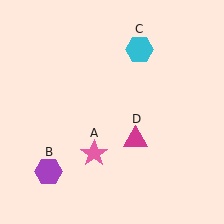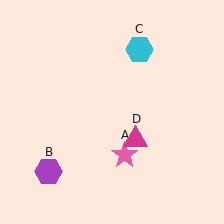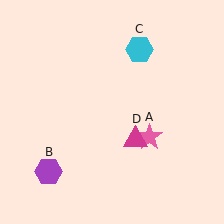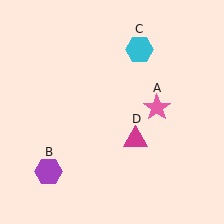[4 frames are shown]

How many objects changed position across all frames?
1 object changed position: pink star (object A).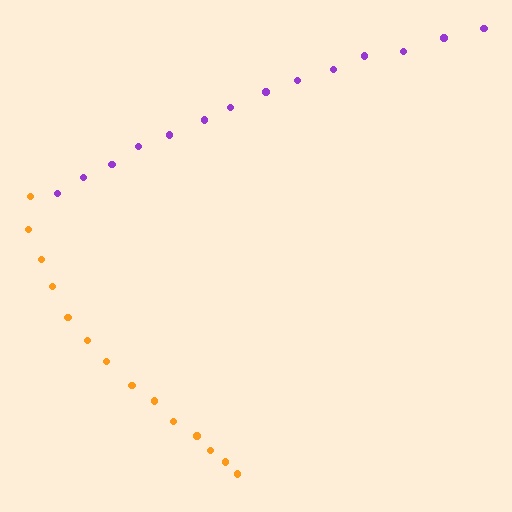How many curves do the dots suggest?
There are 2 distinct paths.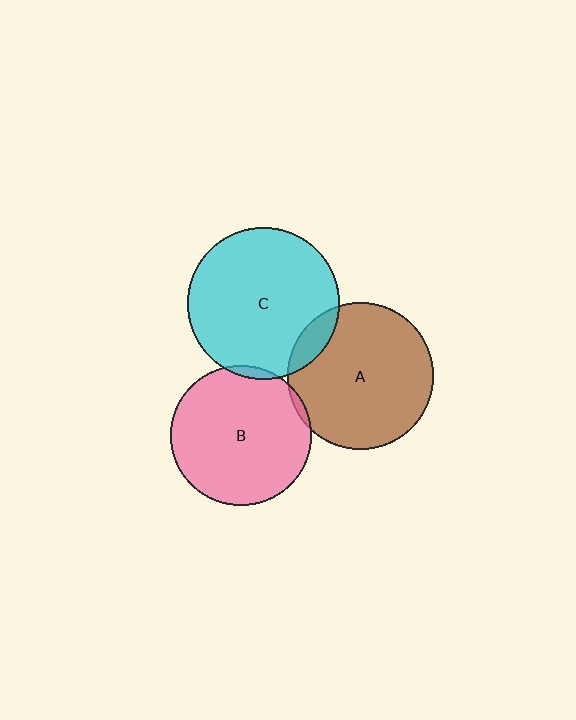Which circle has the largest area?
Circle C (cyan).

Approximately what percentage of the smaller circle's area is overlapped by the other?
Approximately 5%.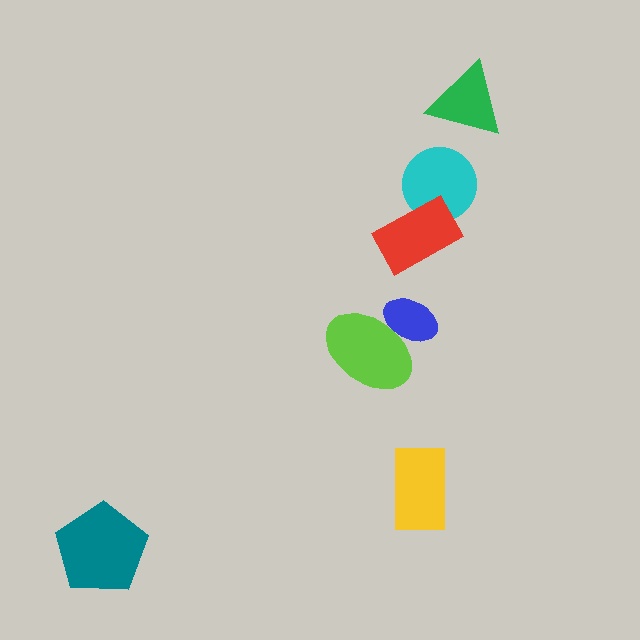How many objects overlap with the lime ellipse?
1 object overlaps with the lime ellipse.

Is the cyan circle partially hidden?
Yes, it is partially covered by another shape.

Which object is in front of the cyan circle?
The red rectangle is in front of the cyan circle.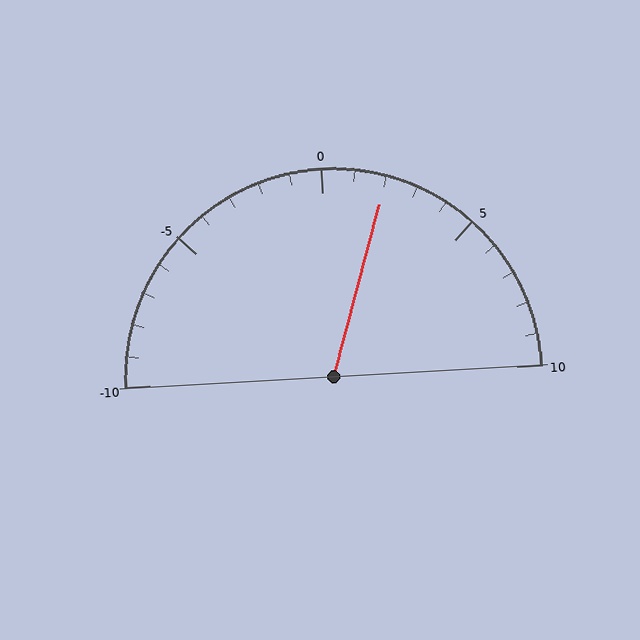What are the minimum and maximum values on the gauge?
The gauge ranges from -10 to 10.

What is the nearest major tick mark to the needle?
The nearest major tick mark is 0.